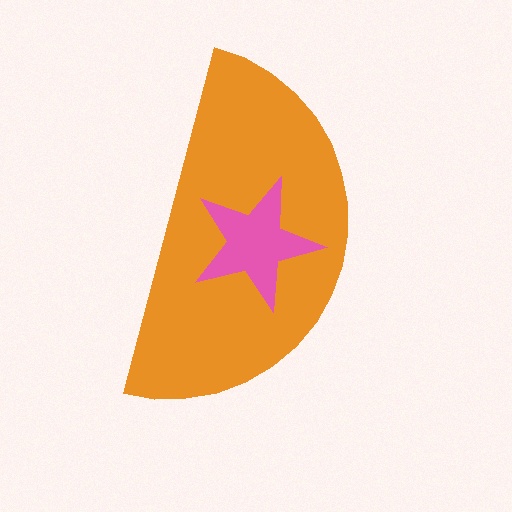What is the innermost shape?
The pink star.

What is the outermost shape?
The orange semicircle.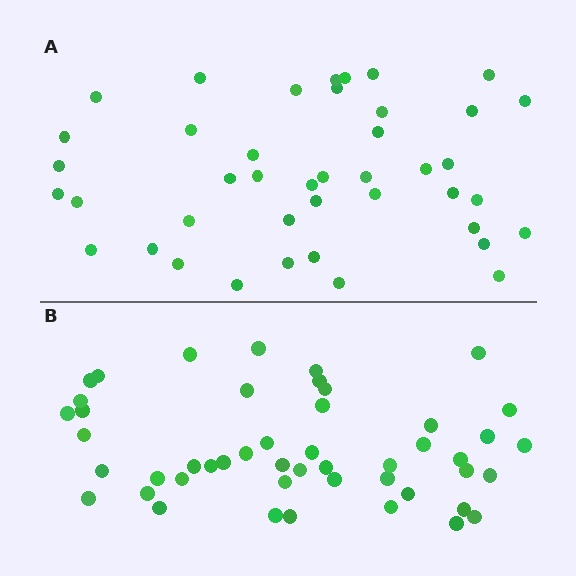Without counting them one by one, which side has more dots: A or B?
Region B (the bottom region) has more dots.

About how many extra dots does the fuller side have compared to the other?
Region B has about 6 more dots than region A.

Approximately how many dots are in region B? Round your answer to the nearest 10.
About 50 dots. (The exact count is 48, which rounds to 50.)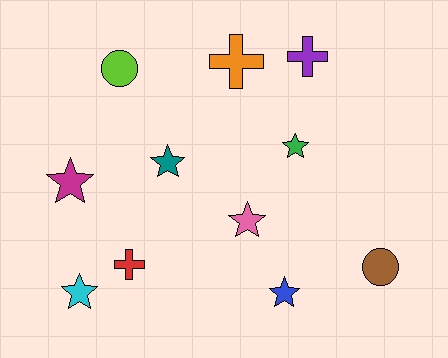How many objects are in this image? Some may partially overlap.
There are 11 objects.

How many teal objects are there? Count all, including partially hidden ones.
There is 1 teal object.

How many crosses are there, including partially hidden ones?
There are 3 crosses.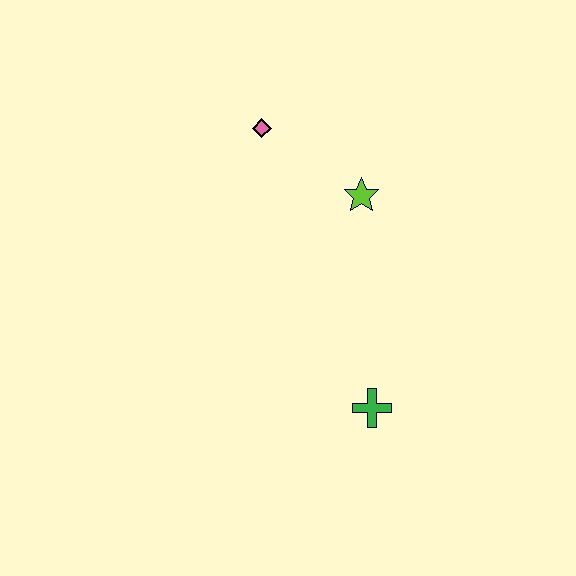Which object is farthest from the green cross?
The pink diamond is farthest from the green cross.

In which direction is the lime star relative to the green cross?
The lime star is above the green cross.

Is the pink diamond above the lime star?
Yes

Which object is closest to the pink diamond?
The lime star is closest to the pink diamond.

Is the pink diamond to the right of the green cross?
No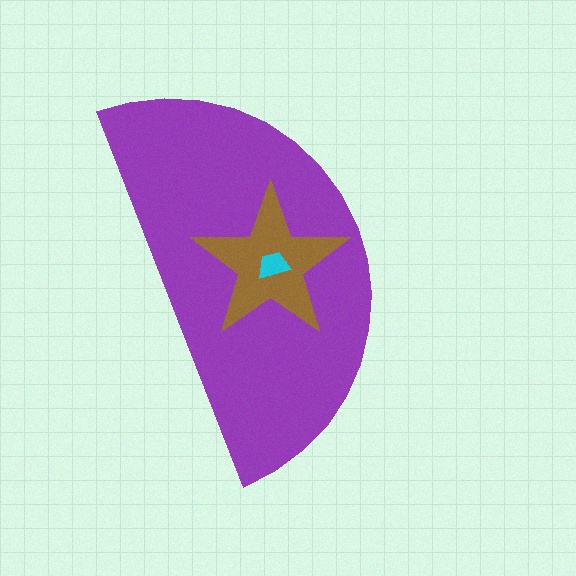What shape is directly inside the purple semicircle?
The brown star.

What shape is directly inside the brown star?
The cyan trapezoid.